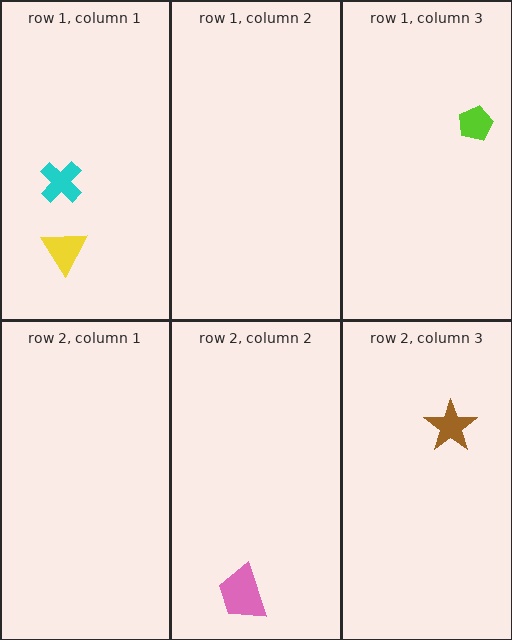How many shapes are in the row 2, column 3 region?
1.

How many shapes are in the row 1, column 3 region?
1.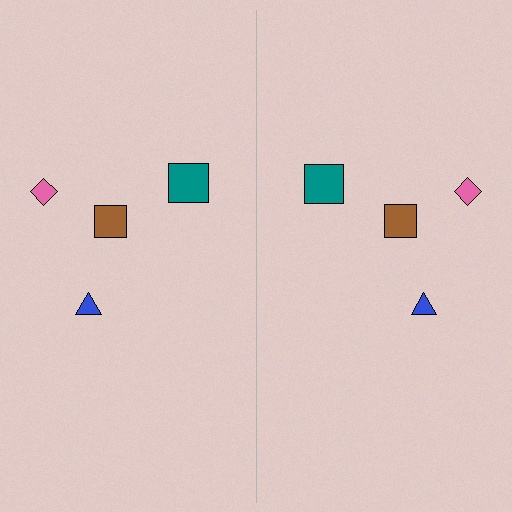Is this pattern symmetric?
Yes, this pattern has bilateral (reflection) symmetry.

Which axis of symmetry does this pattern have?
The pattern has a vertical axis of symmetry running through the center of the image.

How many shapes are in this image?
There are 8 shapes in this image.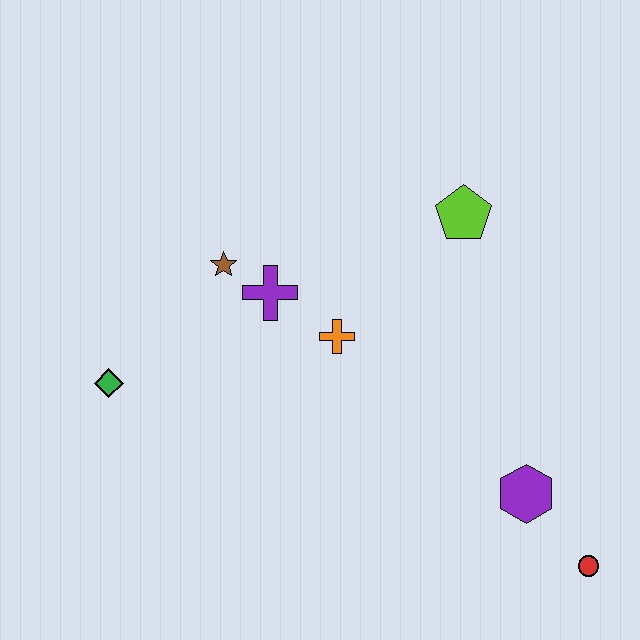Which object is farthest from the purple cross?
The red circle is farthest from the purple cross.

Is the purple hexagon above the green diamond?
No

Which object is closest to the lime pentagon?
The orange cross is closest to the lime pentagon.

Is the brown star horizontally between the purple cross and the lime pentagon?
No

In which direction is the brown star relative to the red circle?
The brown star is to the left of the red circle.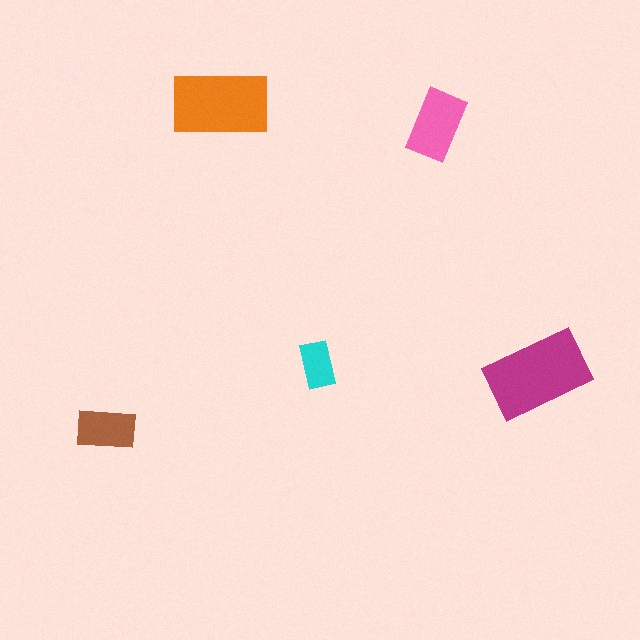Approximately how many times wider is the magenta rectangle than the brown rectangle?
About 1.5 times wider.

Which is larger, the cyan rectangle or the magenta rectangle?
The magenta one.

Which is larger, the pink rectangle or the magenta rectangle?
The magenta one.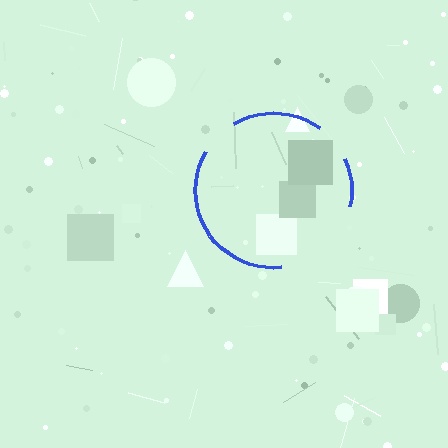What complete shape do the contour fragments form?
The contour fragments form a circle.